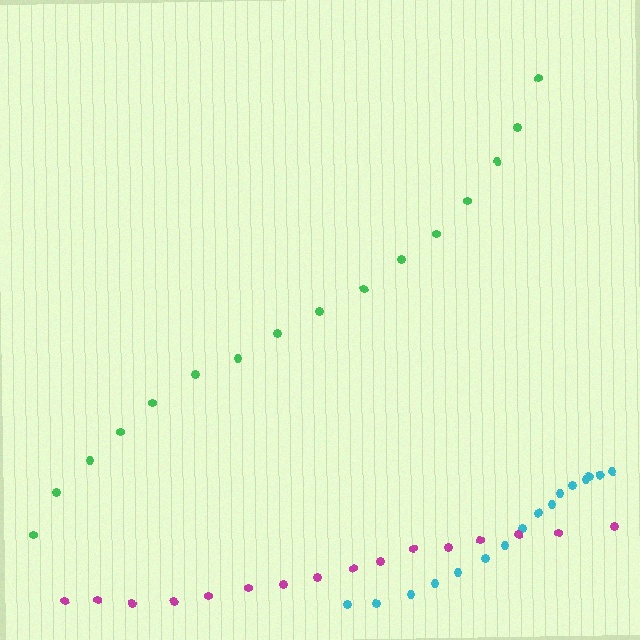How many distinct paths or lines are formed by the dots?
There are 3 distinct paths.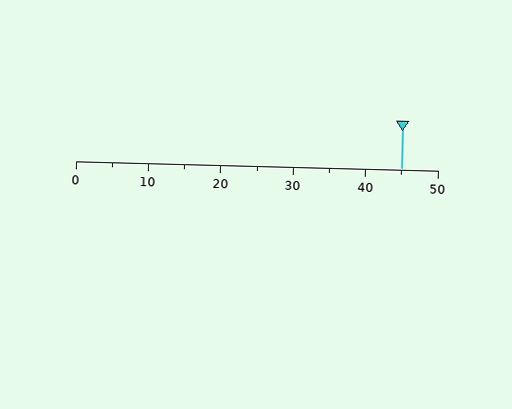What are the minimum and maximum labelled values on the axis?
The axis runs from 0 to 50.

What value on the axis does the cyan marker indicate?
The marker indicates approximately 45.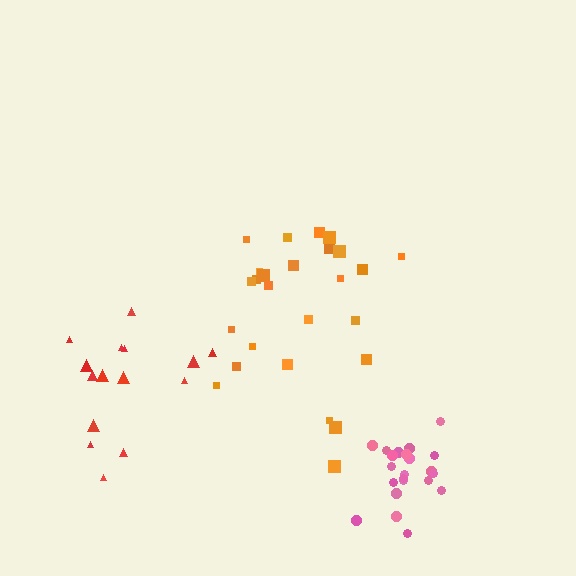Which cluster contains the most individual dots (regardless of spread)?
Orange (26).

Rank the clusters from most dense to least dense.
pink, red, orange.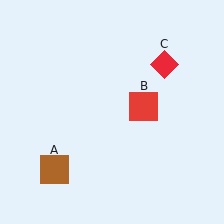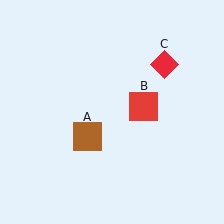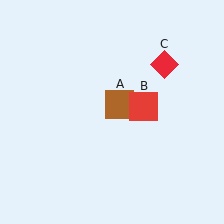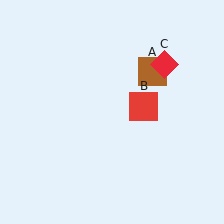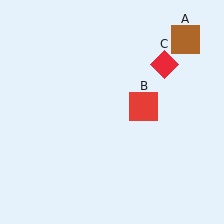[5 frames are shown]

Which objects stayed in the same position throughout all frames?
Red square (object B) and red diamond (object C) remained stationary.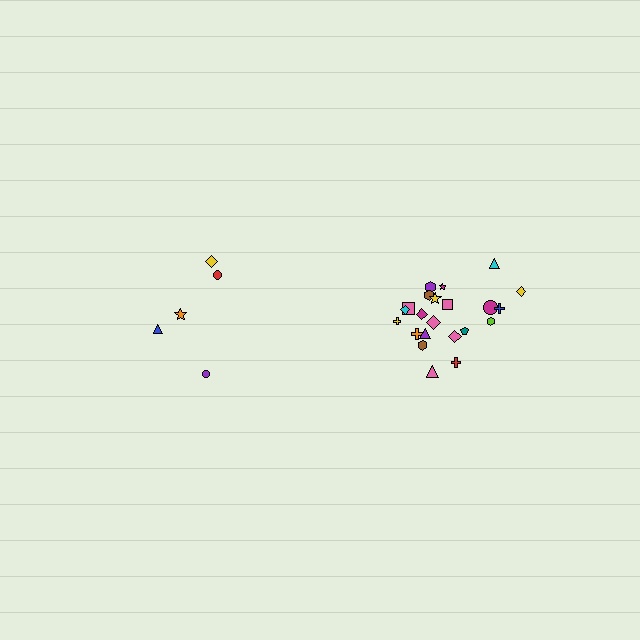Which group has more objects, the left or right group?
The right group.